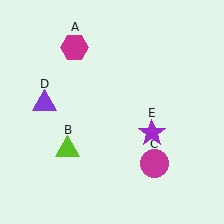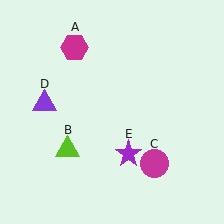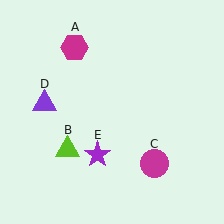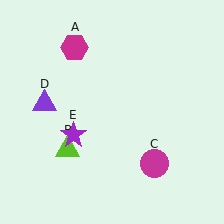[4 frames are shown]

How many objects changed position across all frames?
1 object changed position: purple star (object E).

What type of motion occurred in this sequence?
The purple star (object E) rotated clockwise around the center of the scene.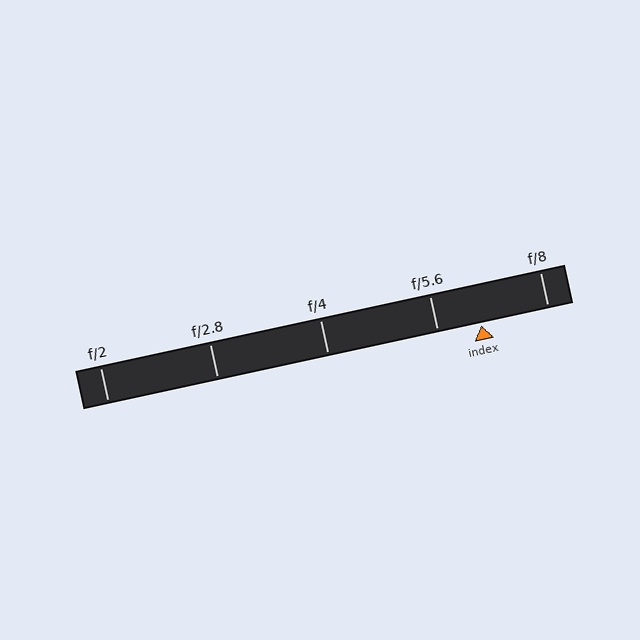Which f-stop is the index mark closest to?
The index mark is closest to f/5.6.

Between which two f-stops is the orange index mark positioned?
The index mark is between f/5.6 and f/8.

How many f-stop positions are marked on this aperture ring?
There are 5 f-stop positions marked.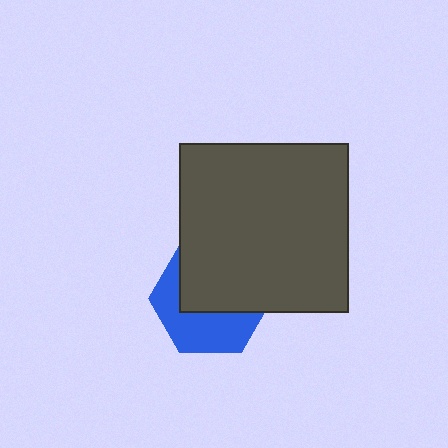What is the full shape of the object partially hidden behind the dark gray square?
The partially hidden object is a blue hexagon.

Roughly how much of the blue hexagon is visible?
About half of it is visible (roughly 46%).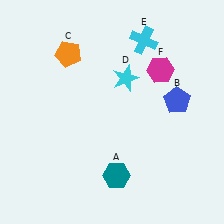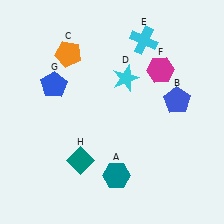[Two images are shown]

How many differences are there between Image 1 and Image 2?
There are 2 differences between the two images.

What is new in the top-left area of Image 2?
A blue pentagon (G) was added in the top-left area of Image 2.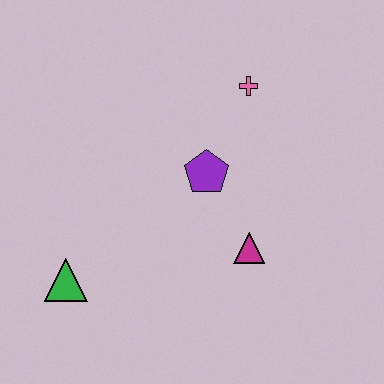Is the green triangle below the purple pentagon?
Yes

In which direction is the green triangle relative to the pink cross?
The green triangle is below the pink cross.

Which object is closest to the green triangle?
The purple pentagon is closest to the green triangle.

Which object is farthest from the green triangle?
The pink cross is farthest from the green triangle.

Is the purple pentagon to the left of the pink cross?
Yes